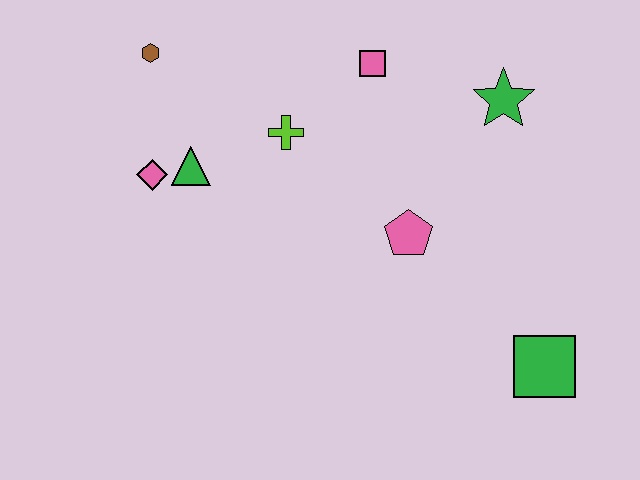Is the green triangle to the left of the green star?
Yes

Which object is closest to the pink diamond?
The green triangle is closest to the pink diamond.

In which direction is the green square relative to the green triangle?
The green square is to the right of the green triangle.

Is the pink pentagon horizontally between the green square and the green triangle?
Yes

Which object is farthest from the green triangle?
The green square is farthest from the green triangle.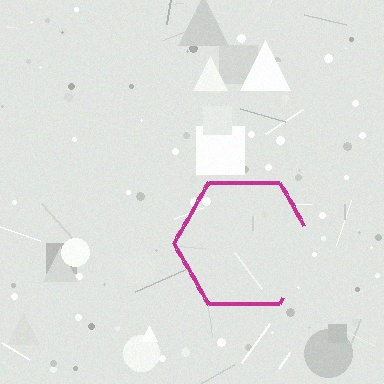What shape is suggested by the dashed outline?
The dashed outline suggests a hexagon.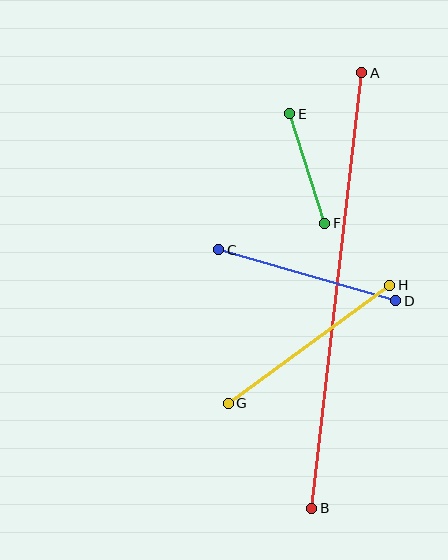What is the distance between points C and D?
The distance is approximately 184 pixels.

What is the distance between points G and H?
The distance is approximately 200 pixels.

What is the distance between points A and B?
The distance is approximately 438 pixels.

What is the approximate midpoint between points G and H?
The midpoint is at approximately (309, 344) pixels.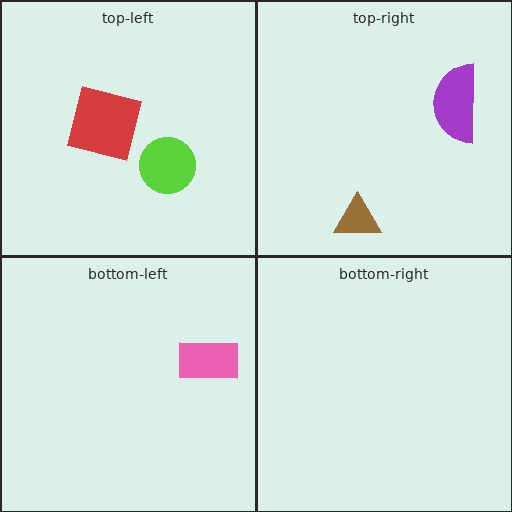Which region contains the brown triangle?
The top-right region.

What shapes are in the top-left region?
The lime circle, the red square.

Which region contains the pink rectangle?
The bottom-left region.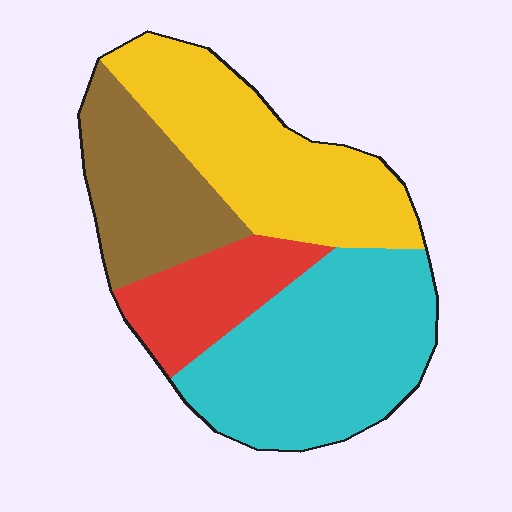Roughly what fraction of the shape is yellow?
Yellow takes up between a sixth and a third of the shape.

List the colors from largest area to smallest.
From largest to smallest: cyan, yellow, brown, red.